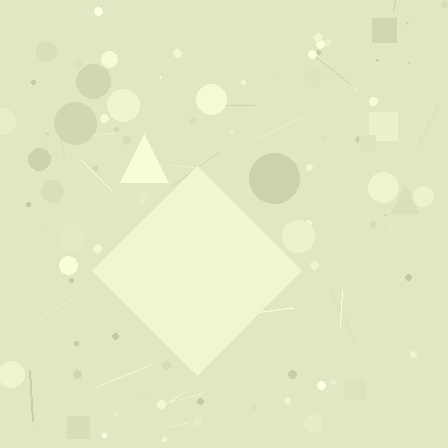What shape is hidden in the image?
A diamond is hidden in the image.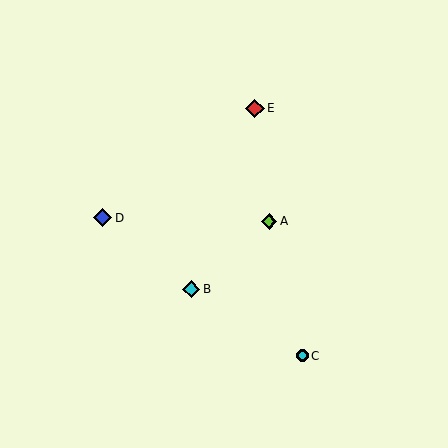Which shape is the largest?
The red diamond (labeled E) is the largest.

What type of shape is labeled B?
Shape B is a cyan diamond.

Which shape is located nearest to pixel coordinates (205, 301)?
The cyan diamond (labeled B) at (191, 289) is nearest to that location.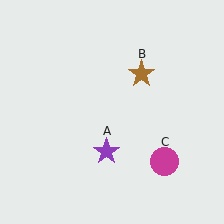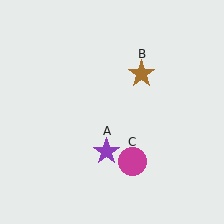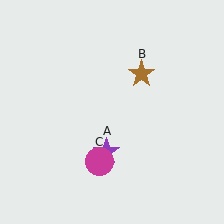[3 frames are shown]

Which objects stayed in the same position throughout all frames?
Purple star (object A) and brown star (object B) remained stationary.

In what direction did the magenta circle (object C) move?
The magenta circle (object C) moved left.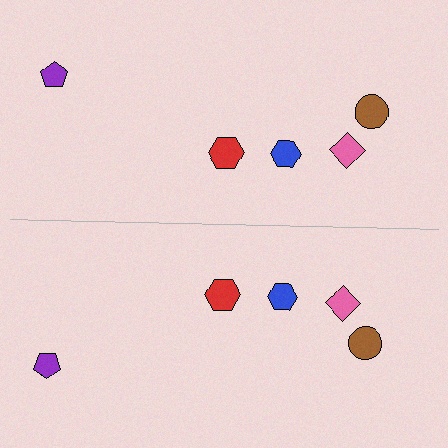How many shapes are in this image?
There are 10 shapes in this image.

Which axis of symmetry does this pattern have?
The pattern has a horizontal axis of symmetry running through the center of the image.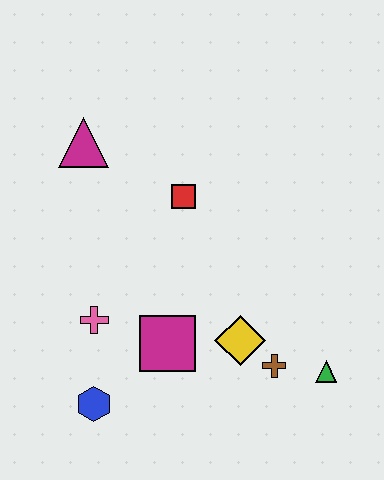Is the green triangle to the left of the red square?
No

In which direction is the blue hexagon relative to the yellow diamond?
The blue hexagon is to the left of the yellow diamond.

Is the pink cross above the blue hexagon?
Yes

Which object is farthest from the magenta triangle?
The green triangle is farthest from the magenta triangle.